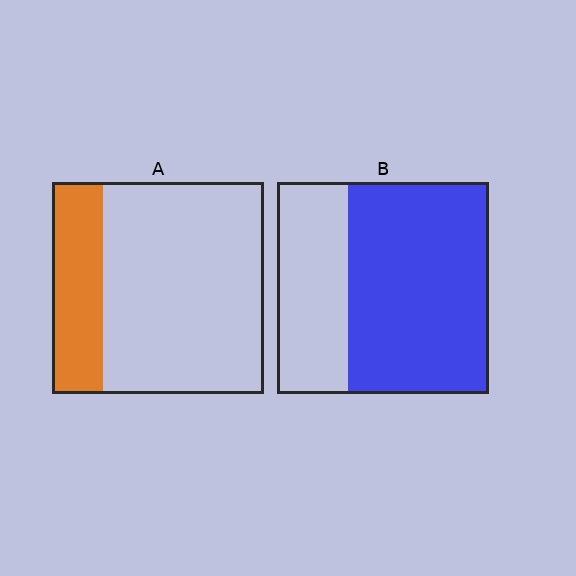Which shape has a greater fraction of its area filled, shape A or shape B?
Shape B.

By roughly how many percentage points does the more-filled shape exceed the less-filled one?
By roughly 40 percentage points (B over A).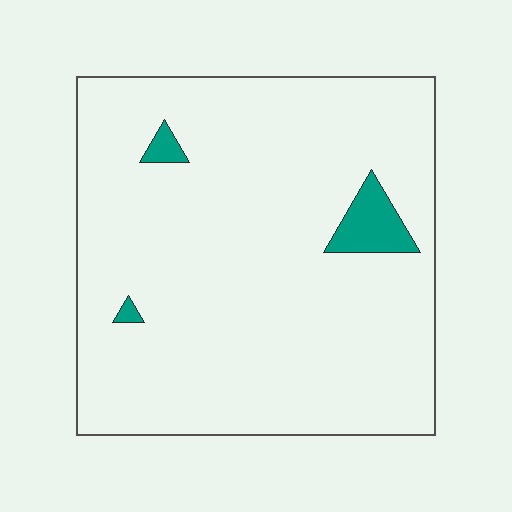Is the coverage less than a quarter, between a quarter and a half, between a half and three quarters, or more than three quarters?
Less than a quarter.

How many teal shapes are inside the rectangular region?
3.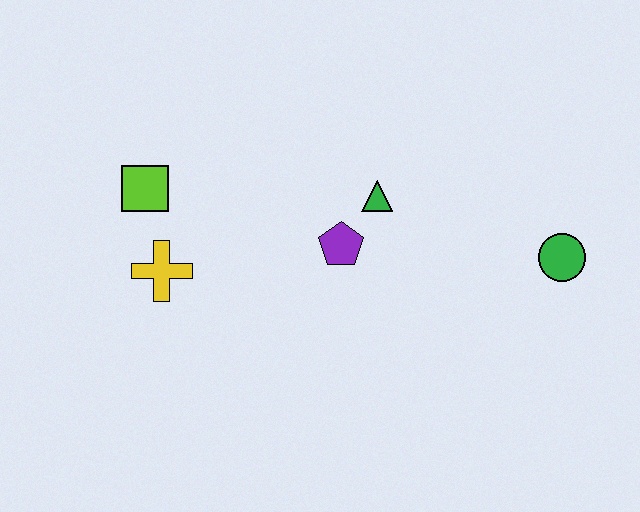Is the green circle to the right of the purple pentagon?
Yes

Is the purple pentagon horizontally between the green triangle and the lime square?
Yes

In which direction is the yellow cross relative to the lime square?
The yellow cross is below the lime square.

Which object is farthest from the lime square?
The green circle is farthest from the lime square.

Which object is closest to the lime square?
The yellow cross is closest to the lime square.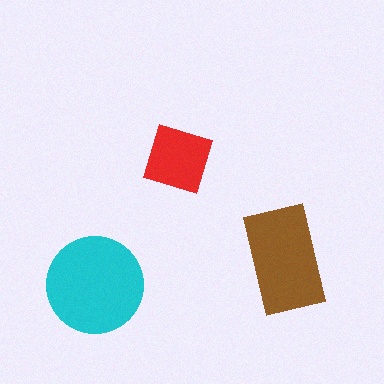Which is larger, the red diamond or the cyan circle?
The cyan circle.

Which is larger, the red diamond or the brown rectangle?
The brown rectangle.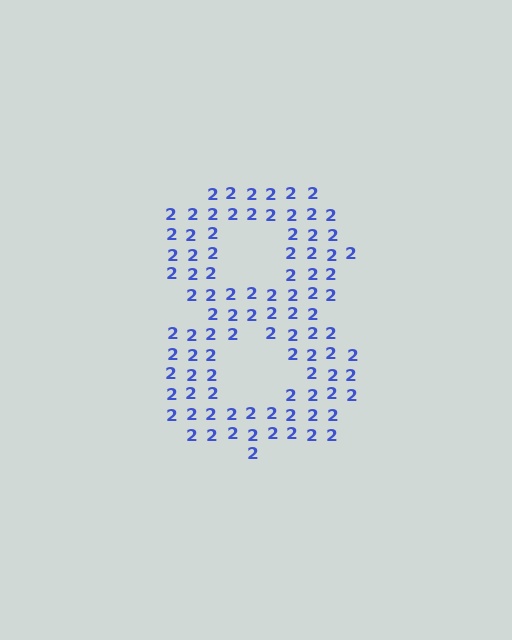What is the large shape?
The large shape is the digit 8.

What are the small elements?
The small elements are digit 2's.